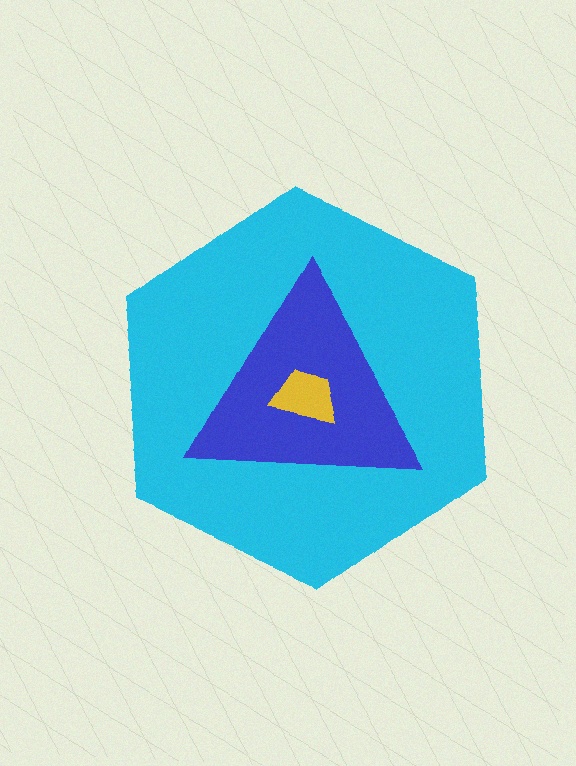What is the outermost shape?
The cyan hexagon.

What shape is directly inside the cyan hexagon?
The blue triangle.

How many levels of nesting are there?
3.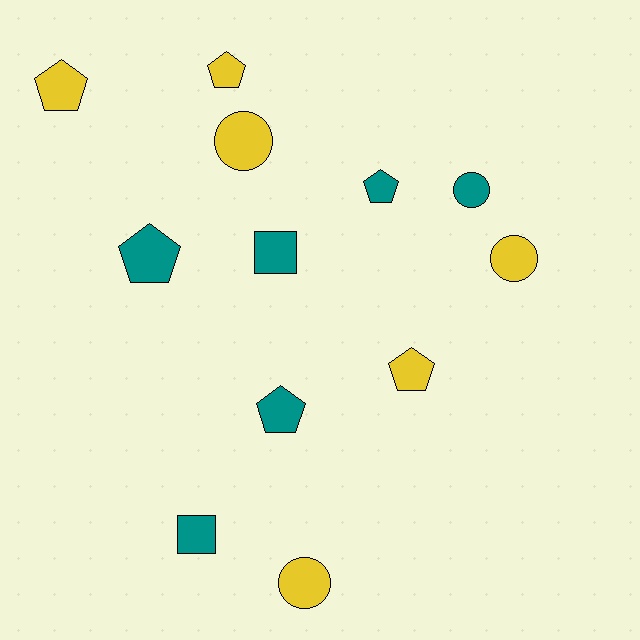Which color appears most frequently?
Teal, with 6 objects.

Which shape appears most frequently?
Pentagon, with 6 objects.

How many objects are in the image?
There are 12 objects.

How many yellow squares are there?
There are no yellow squares.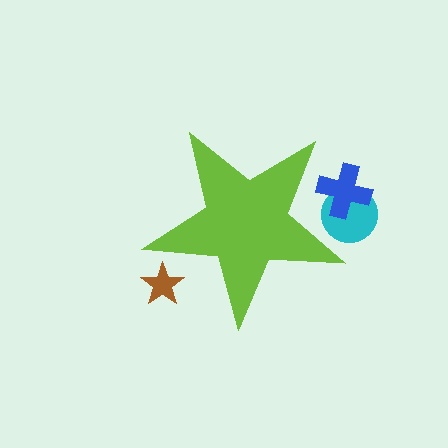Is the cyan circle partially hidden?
Yes, the cyan circle is partially hidden behind the lime star.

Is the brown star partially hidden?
Yes, the brown star is partially hidden behind the lime star.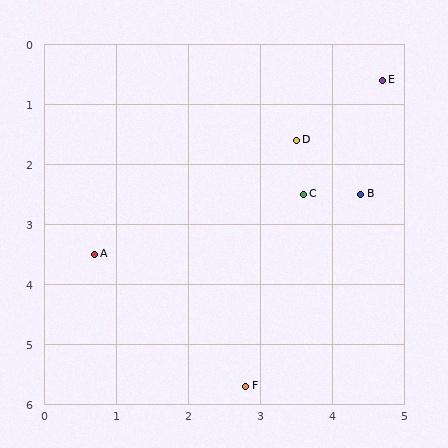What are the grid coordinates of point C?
Point C is at approximately (3.6, 2.5).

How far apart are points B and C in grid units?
Points B and C are about 0.8 grid units apart.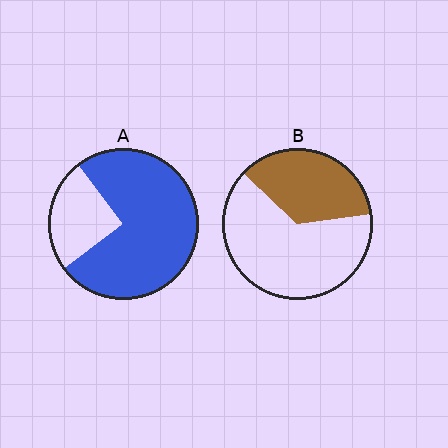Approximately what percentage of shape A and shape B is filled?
A is approximately 75% and B is approximately 35%.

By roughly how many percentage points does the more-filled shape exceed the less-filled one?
By roughly 40 percentage points (A over B).